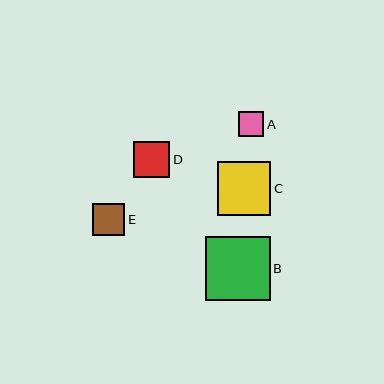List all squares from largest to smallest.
From largest to smallest: B, C, D, E, A.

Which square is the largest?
Square B is the largest with a size of approximately 65 pixels.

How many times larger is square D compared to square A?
Square D is approximately 1.4 times the size of square A.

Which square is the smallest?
Square A is the smallest with a size of approximately 25 pixels.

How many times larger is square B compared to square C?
Square B is approximately 1.2 times the size of square C.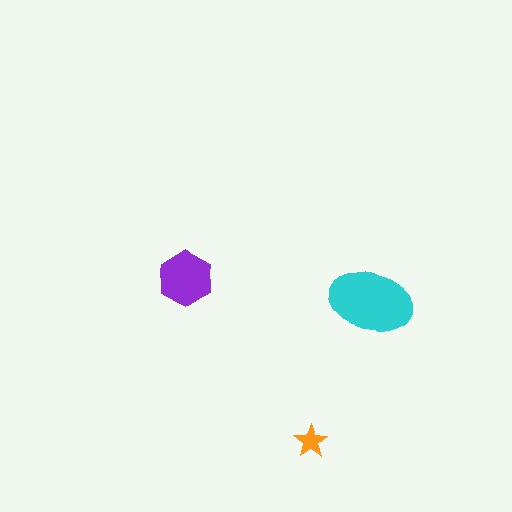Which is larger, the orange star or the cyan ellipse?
The cyan ellipse.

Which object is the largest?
The cyan ellipse.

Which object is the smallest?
The orange star.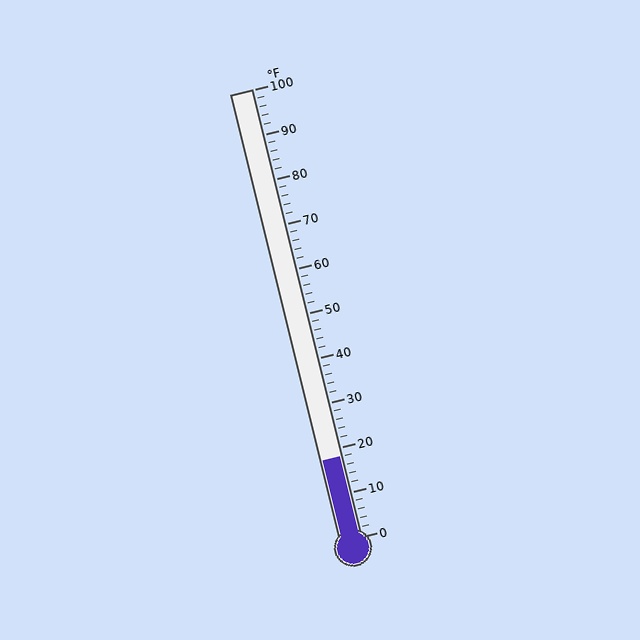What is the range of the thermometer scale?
The thermometer scale ranges from 0°F to 100°F.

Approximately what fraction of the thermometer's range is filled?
The thermometer is filled to approximately 20% of its range.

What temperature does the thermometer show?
The thermometer shows approximately 18°F.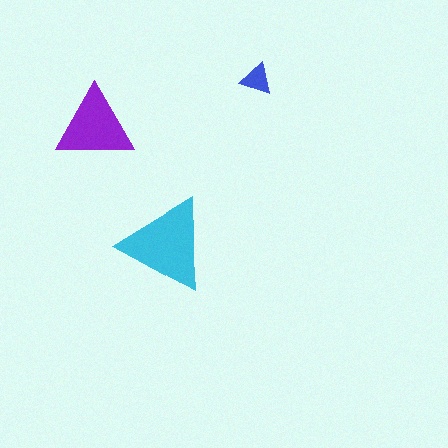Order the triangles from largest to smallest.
the cyan one, the purple one, the blue one.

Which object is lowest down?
The cyan triangle is bottommost.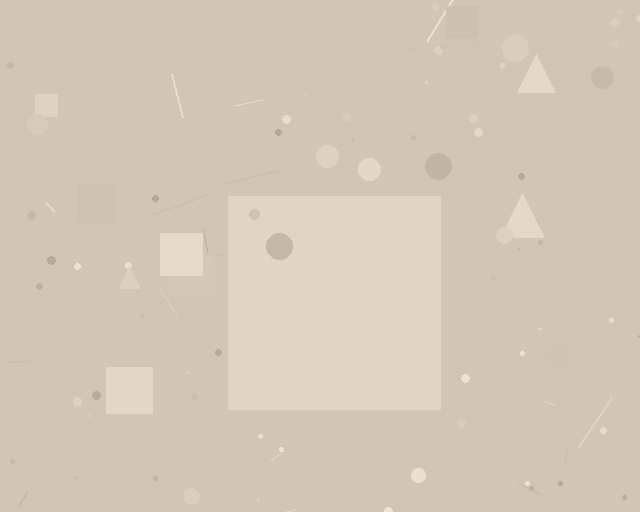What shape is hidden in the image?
A square is hidden in the image.